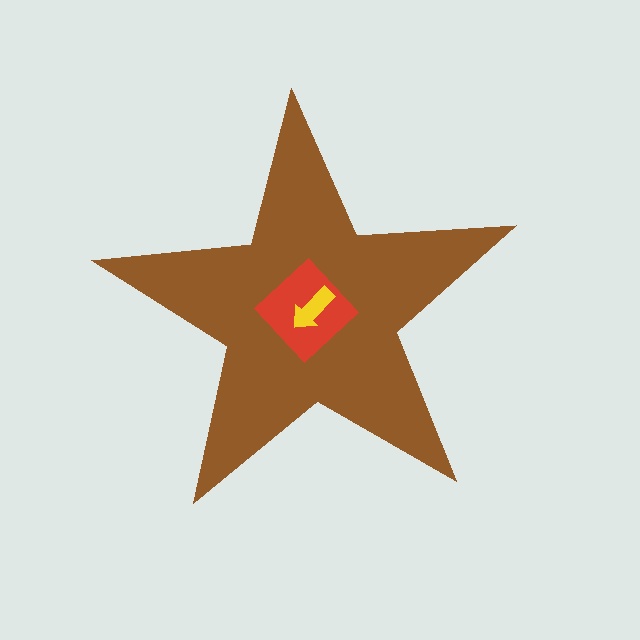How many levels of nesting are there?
3.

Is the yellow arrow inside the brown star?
Yes.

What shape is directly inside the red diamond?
The yellow arrow.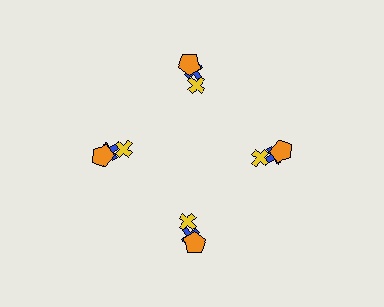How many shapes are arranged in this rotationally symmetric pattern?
There are 12 shapes, arranged in 4 groups of 3.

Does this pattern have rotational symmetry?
Yes, this pattern has 4-fold rotational symmetry. It looks the same after rotating 90 degrees around the center.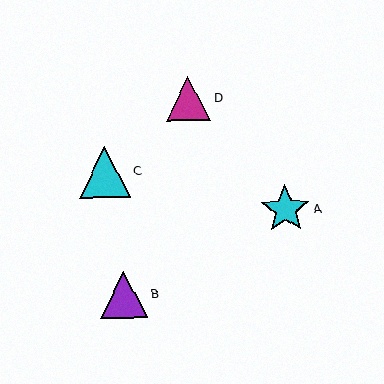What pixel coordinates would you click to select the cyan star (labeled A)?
Click at (285, 209) to select the cyan star A.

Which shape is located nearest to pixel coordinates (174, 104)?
The magenta triangle (labeled D) at (188, 99) is nearest to that location.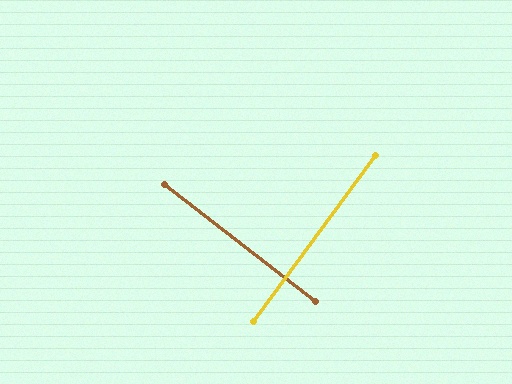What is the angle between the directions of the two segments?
Approximately 89 degrees.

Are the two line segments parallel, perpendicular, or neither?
Perpendicular — they meet at approximately 89°.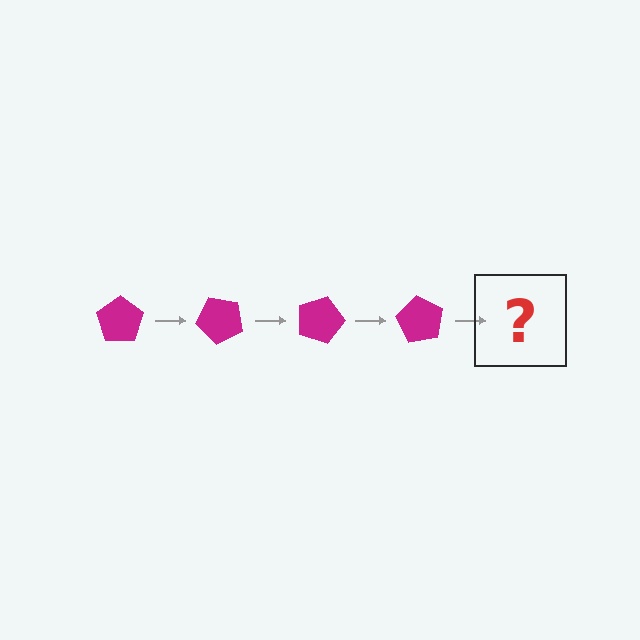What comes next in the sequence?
The next element should be a magenta pentagon rotated 180 degrees.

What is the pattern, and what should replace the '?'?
The pattern is that the pentagon rotates 45 degrees each step. The '?' should be a magenta pentagon rotated 180 degrees.